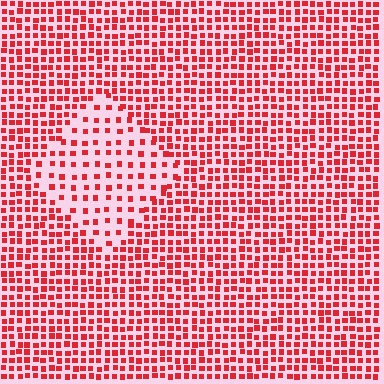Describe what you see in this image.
The image contains small red elements arranged at two different densities. A diamond-shaped region is visible where the elements are less densely packed than the surrounding area.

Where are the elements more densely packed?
The elements are more densely packed outside the diamond boundary.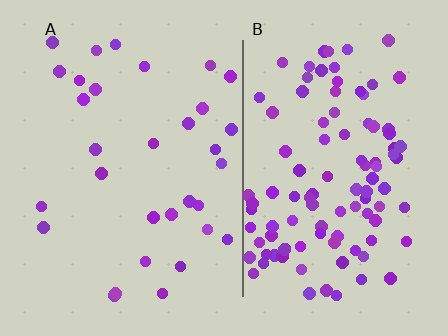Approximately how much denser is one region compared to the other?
Approximately 3.4× — region B over region A.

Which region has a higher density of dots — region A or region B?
B (the right).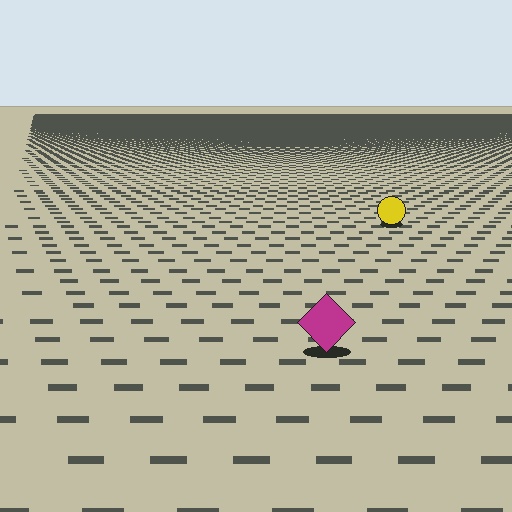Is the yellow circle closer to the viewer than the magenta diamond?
No. The magenta diamond is closer — you can tell from the texture gradient: the ground texture is coarser near it.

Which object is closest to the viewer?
The magenta diamond is closest. The texture marks near it are larger and more spread out.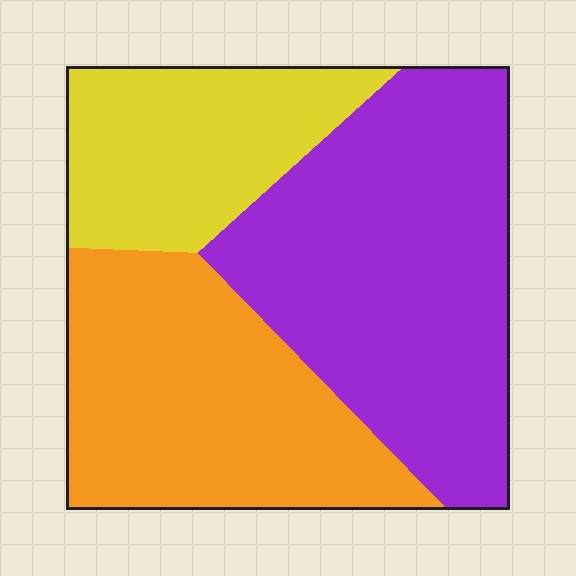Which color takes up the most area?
Purple, at roughly 45%.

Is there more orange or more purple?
Purple.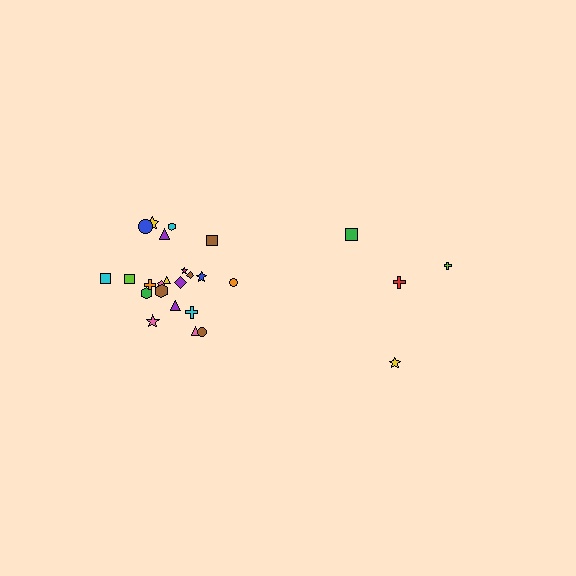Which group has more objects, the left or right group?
The left group.